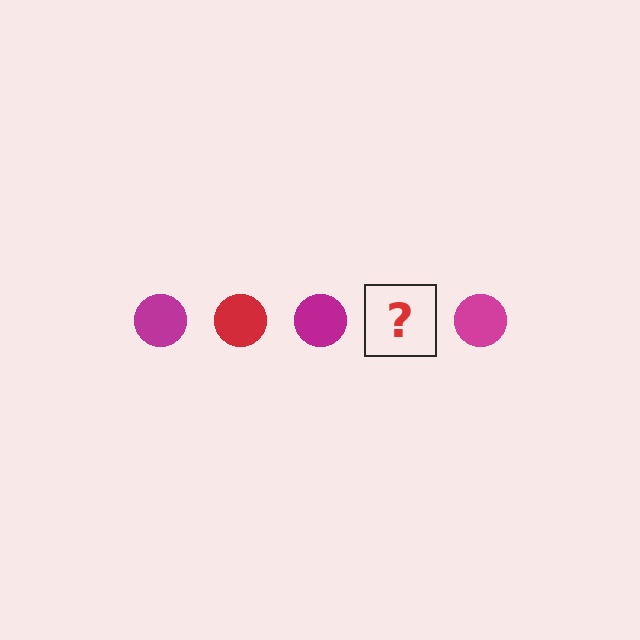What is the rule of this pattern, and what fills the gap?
The rule is that the pattern cycles through magenta, red circles. The gap should be filled with a red circle.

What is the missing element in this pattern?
The missing element is a red circle.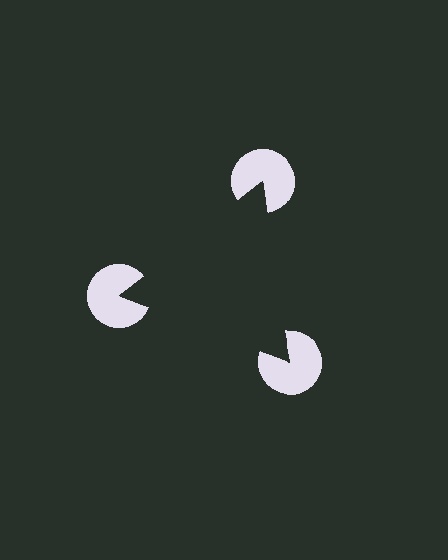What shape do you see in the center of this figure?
An illusory triangle — its edges are inferred from the aligned wedge cuts in the pac-man discs, not physically drawn.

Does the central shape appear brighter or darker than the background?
It typically appears slightly darker than the background, even though no actual brightness change is drawn.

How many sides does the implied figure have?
3 sides.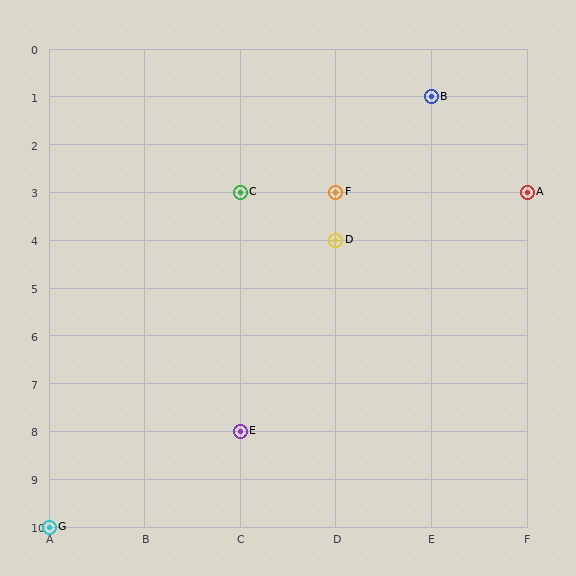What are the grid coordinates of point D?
Point D is at grid coordinates (D, 4).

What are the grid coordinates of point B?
Point B is at grid coordinates (E, 1).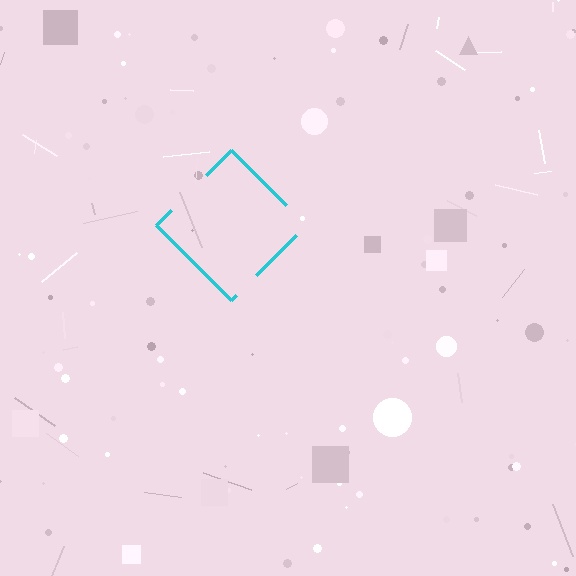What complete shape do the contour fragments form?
The contour fragments form a diamond.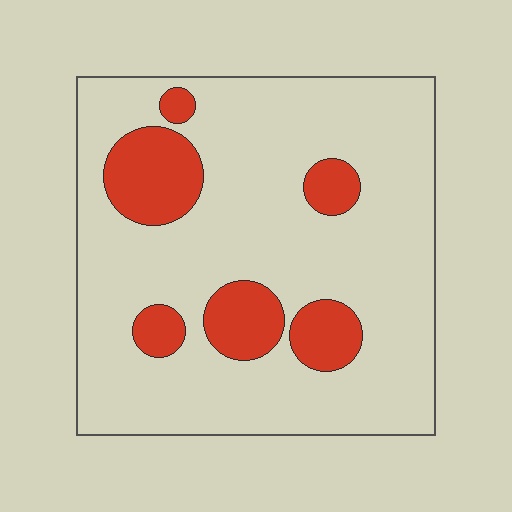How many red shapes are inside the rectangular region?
6.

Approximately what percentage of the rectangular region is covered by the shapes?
Approximately 20%.